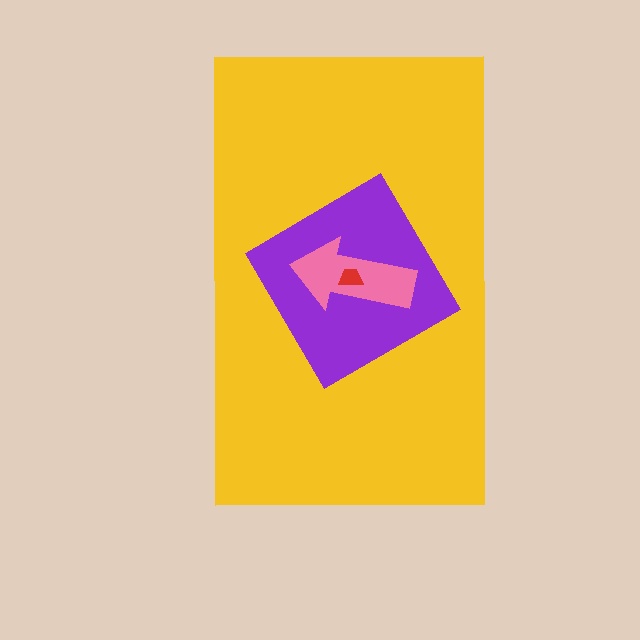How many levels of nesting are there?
4.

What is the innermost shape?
The red trapezoid.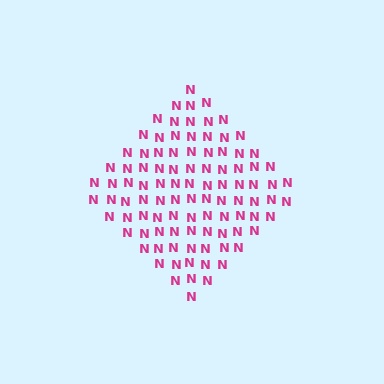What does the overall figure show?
The overall figure shows a diamond.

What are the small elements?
The small elements are letter N's.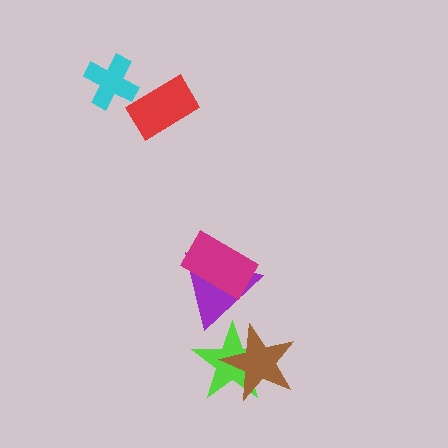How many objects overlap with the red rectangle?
0 objects overlap with the red rectangle.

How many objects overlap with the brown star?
1 object overlaps with the brown star.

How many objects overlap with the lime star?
2 objects overlap with the lime star.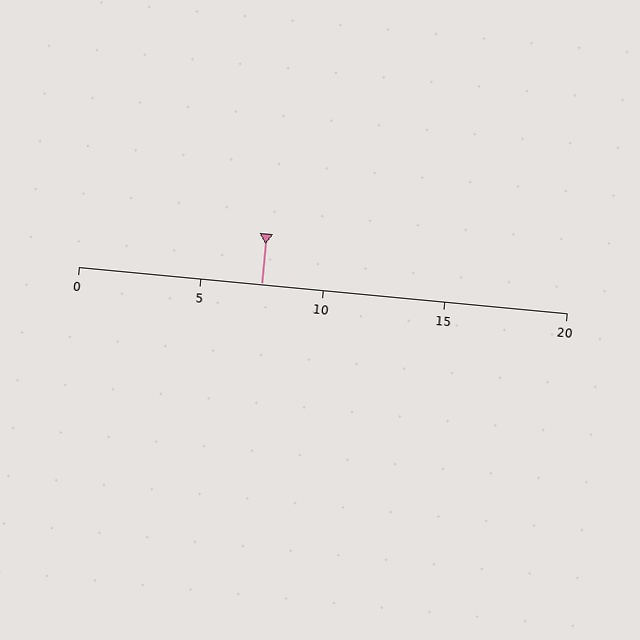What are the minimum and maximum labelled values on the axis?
The axis runs from 0 to 20.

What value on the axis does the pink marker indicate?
The marker indicates approximately 7.5.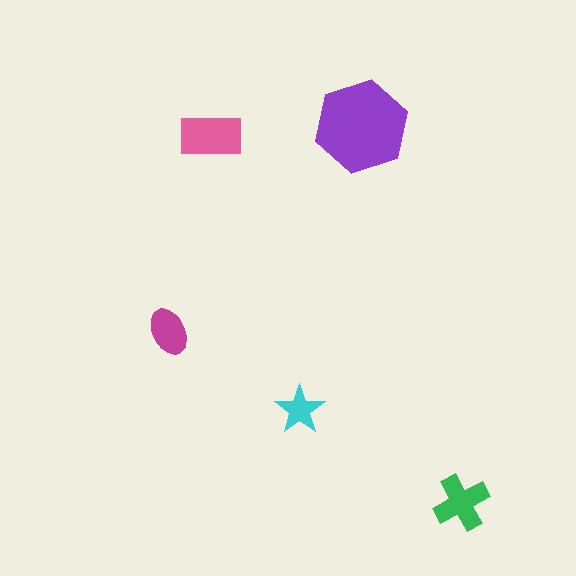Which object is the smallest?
The cyan star.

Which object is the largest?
The purple hexagon.